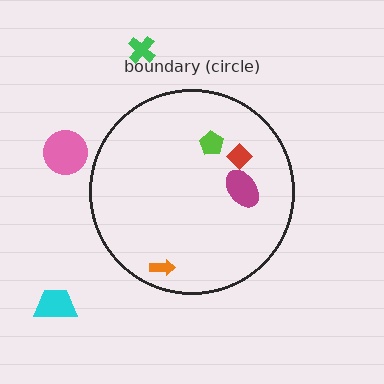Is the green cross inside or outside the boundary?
Outside.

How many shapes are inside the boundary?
4 inside, 3 outside.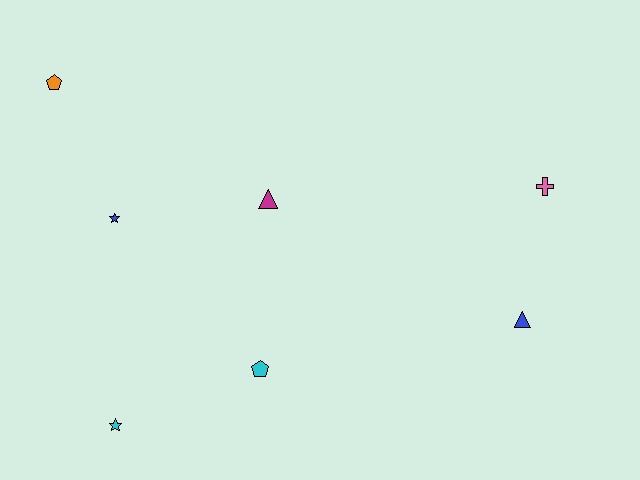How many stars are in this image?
There are 2 stars.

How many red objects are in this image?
There are no red objects.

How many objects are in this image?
There are 7 objects.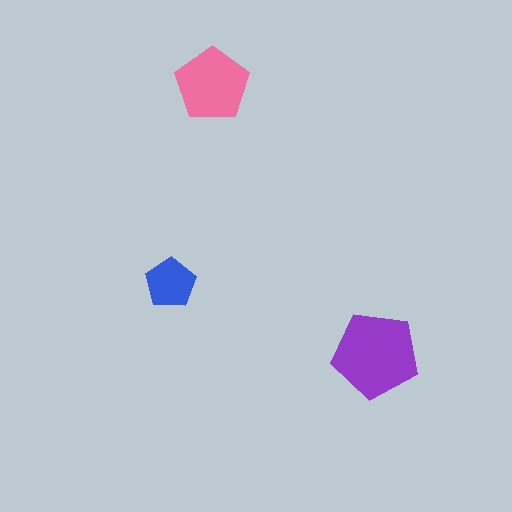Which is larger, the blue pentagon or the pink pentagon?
The pink one.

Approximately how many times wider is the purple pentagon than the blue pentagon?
About 1.5 times wider.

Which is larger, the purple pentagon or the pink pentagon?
The purple one.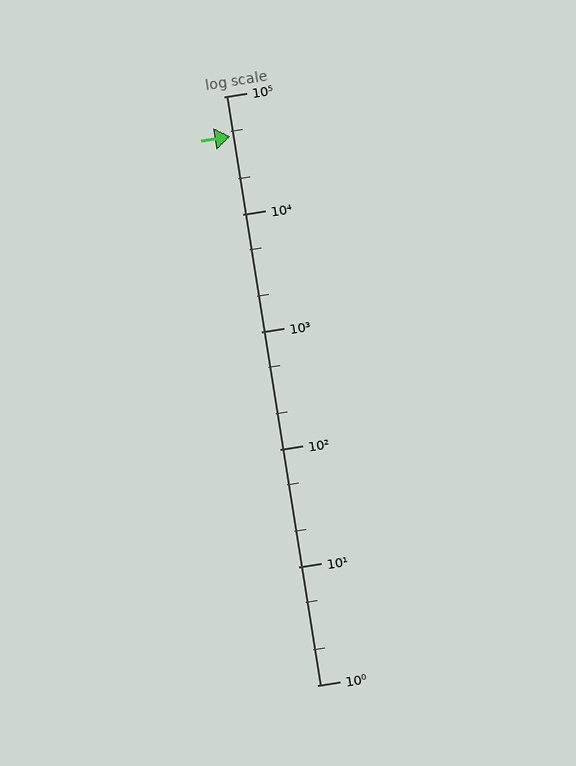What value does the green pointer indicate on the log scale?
The pointer indicates approximately 46000.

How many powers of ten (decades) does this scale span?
The scale spans 5 decades, from 1 to 100000.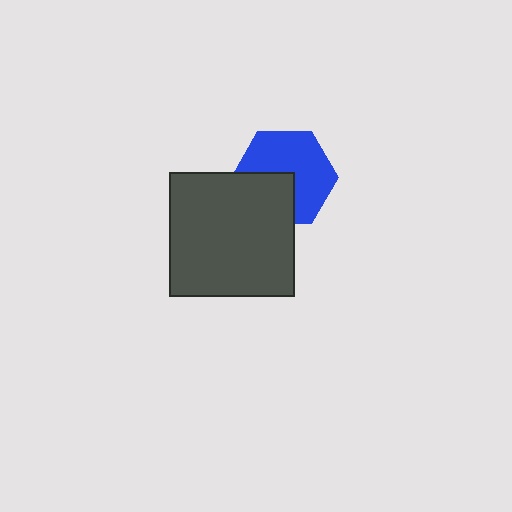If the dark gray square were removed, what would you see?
You would see the complete blue hexagon.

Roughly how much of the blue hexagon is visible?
About half of it is visible (roughly 63%).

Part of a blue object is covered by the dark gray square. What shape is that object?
It is a hexagon.